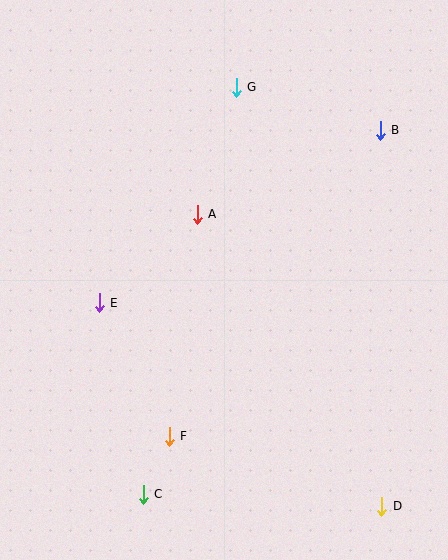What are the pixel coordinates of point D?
Point D is at (382, 506).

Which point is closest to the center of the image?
Point A at (197, 214) is closest to the center.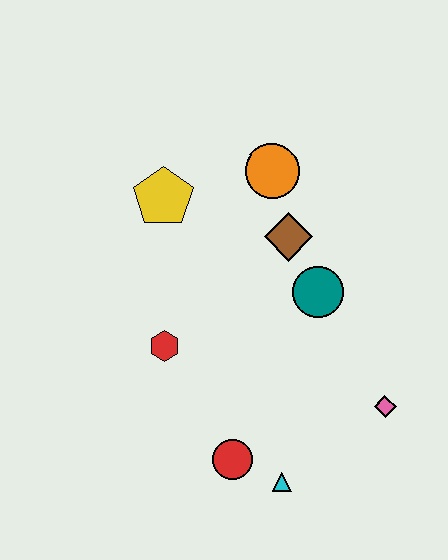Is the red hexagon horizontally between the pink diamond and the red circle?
No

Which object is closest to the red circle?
The cyan triangle is closest to the red circle.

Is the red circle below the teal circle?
Yes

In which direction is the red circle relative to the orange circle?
The red circle is below the orange circle.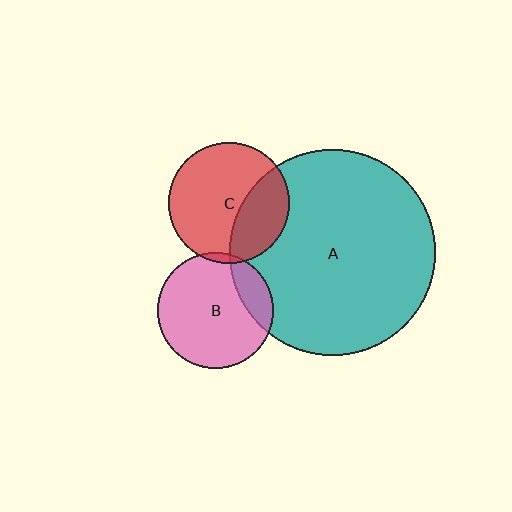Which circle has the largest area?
Circle A (teal).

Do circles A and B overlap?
Yes.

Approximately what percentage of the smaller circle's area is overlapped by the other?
Approximately 20%.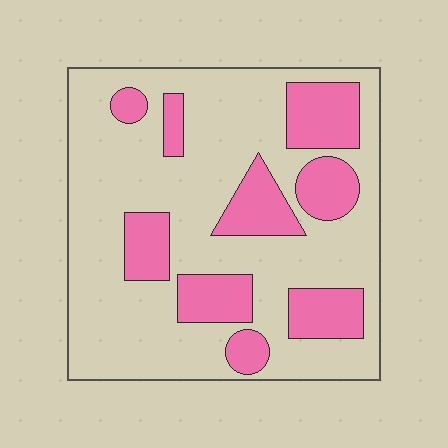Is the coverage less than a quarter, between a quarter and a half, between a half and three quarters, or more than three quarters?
Between a quarter and a half.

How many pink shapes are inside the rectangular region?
9.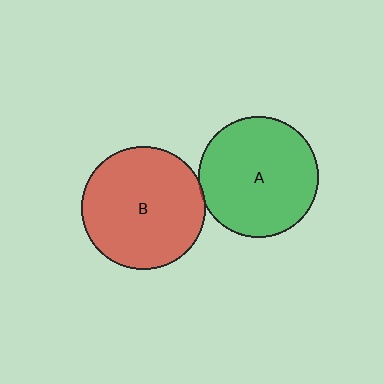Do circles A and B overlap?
Yes.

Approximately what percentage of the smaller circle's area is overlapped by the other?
Approximately 5%.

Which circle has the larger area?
Circle B (red).